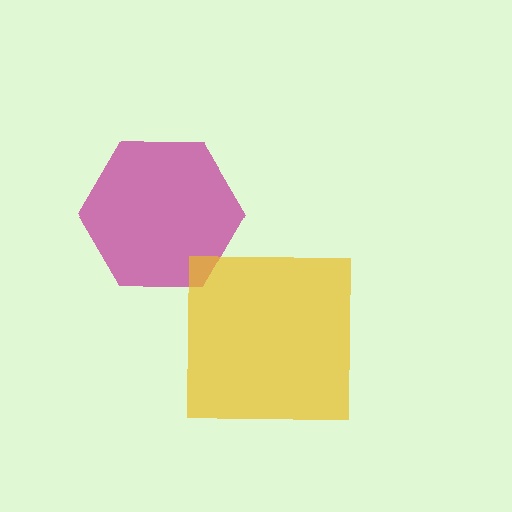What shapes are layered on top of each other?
The layered shapes are: a magenta hexagon, a yellow square.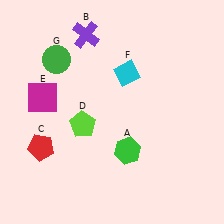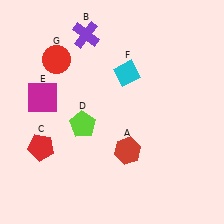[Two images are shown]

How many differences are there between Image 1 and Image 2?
There are 2 differences between the two images.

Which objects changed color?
A changed from green to red. G changed from green to red.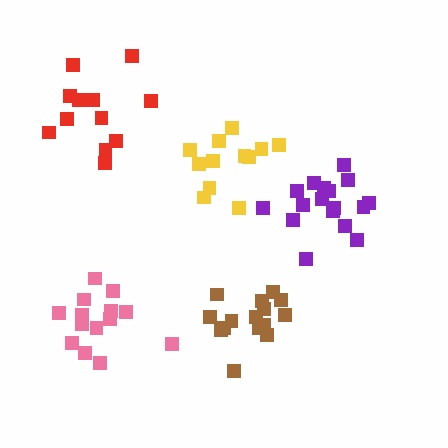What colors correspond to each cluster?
The clusters are colored: red, brown, pink, yellow, purple.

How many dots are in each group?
Group 1: 12 dots, Group 2: 15 dots, Group 3: 14 dots, Group 4: 12 dots, Group 5: 17 dots (70 total).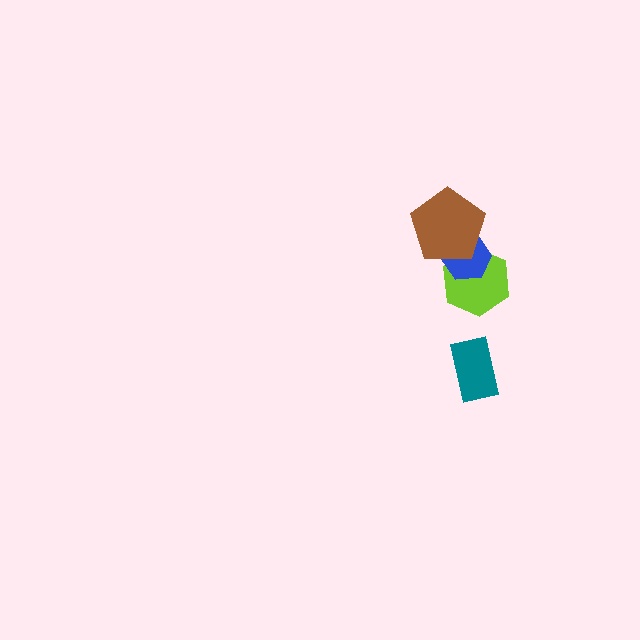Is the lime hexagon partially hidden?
Yes, it is partially covered by another shape.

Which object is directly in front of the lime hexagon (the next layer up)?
The blue hexagon is directly in front of the lime hexagon.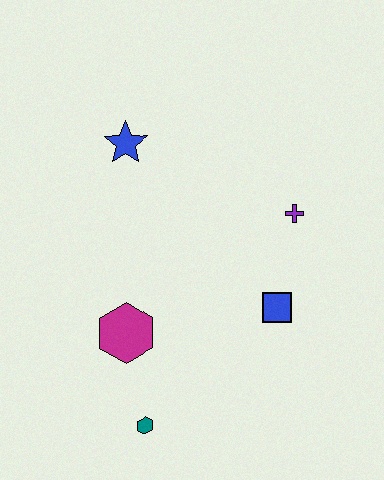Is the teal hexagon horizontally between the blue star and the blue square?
Yes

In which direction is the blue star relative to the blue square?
The blue star is above the blue square.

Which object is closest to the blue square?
The purple cross is closest to the blue square.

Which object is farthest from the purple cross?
The teal hexagon is farthest from the purple cross.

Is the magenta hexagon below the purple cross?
Yes